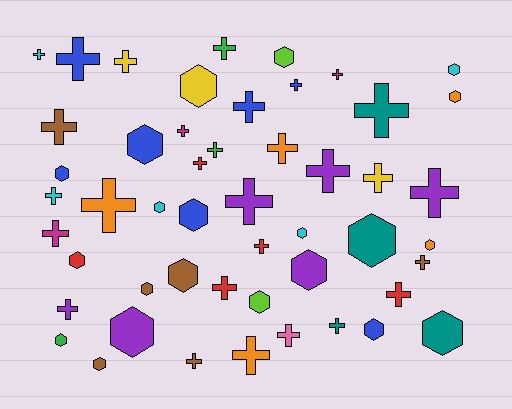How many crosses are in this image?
There are 29 crosses.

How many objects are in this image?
There are 50 objects.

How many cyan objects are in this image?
There are 5 cyan objects.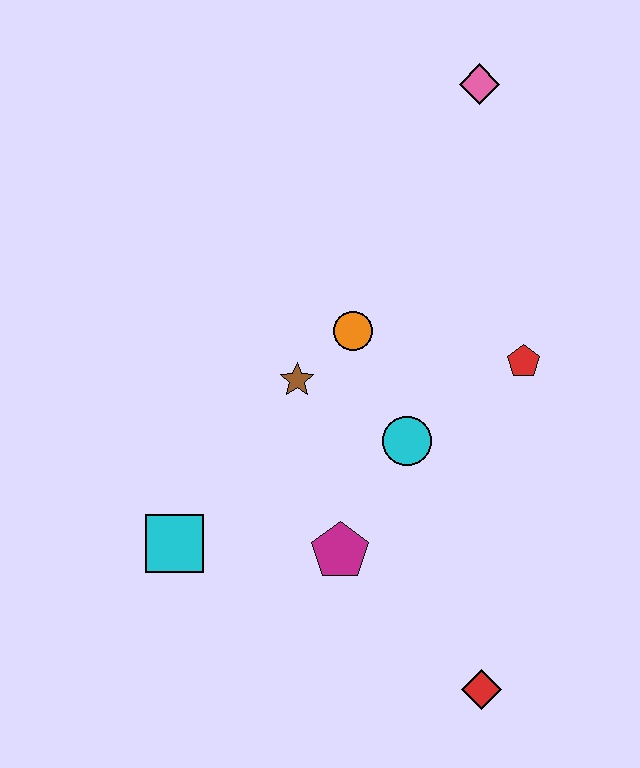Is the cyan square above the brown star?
No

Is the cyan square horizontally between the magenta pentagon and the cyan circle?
No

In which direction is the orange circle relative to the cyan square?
The orange circle is above the cyan square.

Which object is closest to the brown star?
The orange circle is closest to the brown star.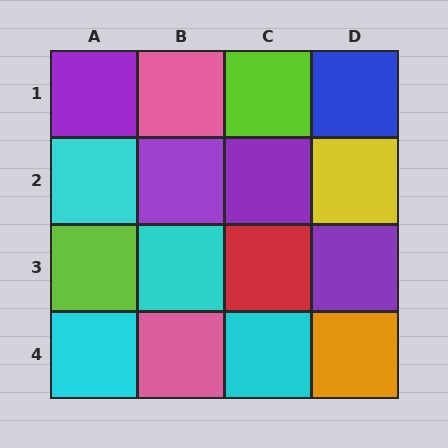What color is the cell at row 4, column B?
Pink.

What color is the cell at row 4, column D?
Orange.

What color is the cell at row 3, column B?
Cyan.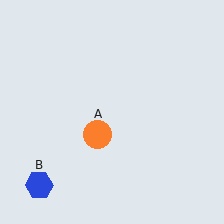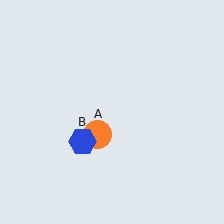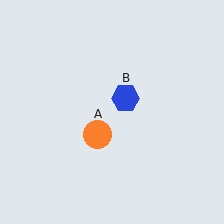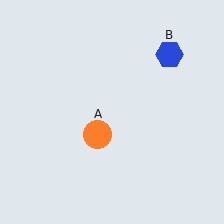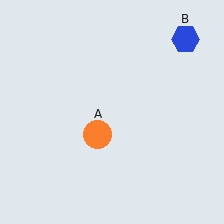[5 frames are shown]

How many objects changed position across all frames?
1 object changed position: blue hexagon (object B).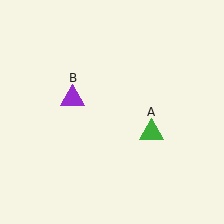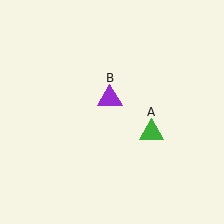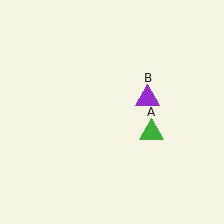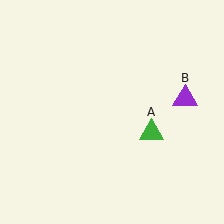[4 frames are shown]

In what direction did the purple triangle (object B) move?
The purple triangle (object B) moved right.